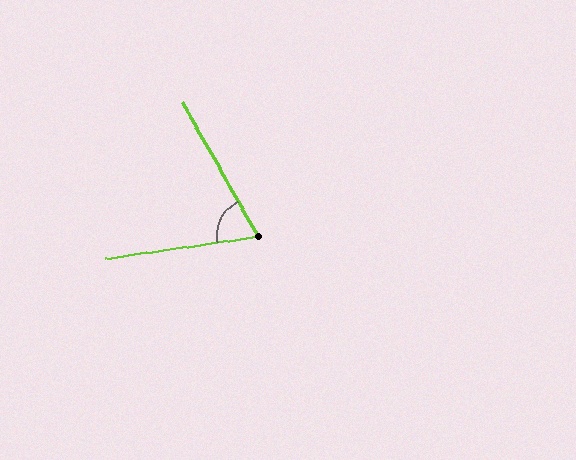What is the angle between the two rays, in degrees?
Approximately 69 degrees.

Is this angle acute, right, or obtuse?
It is acute.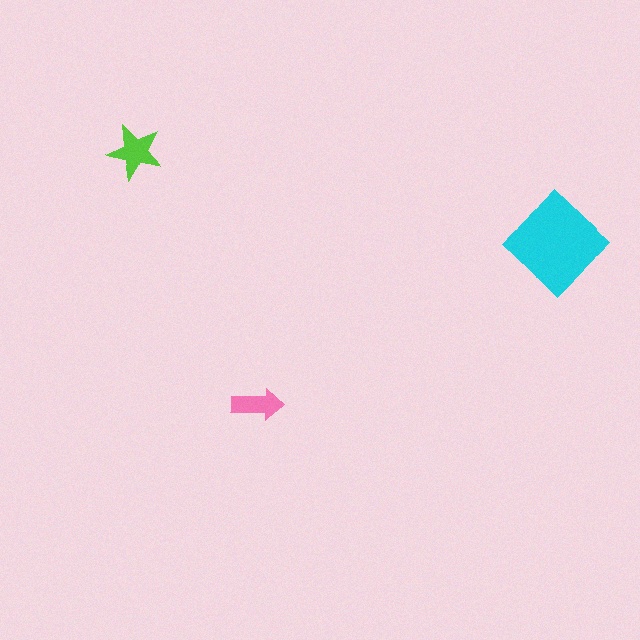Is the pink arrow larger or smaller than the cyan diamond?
Smaller.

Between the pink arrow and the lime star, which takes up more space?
The lime star.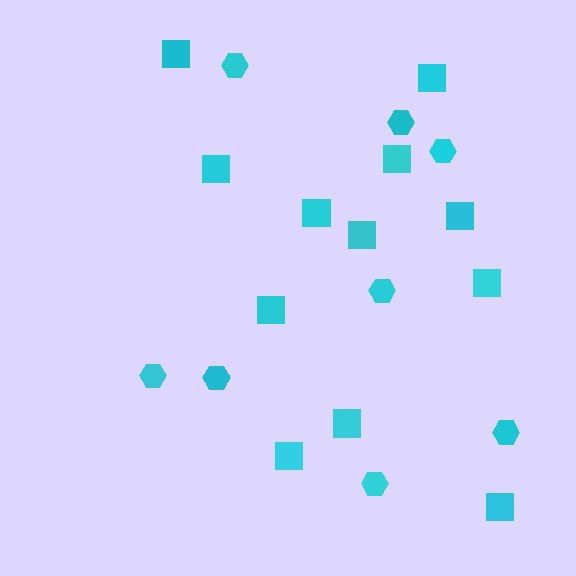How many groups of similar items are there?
There are 2 groups: one group of squares (12) and one group of hexagons (8).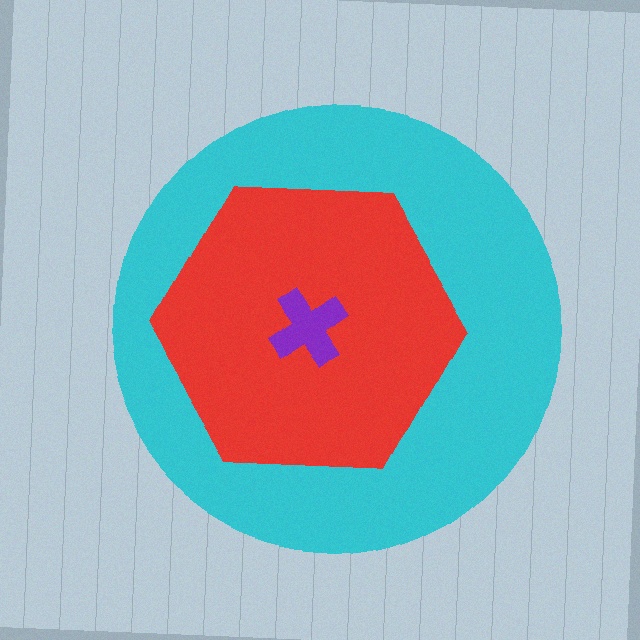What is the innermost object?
The purple cross.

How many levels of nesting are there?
3.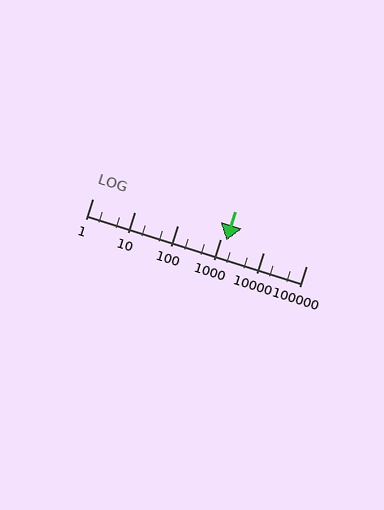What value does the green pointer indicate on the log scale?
The pointer indicates approximately 1400.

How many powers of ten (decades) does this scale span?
The scale spans 5 decades, from 1 to 100000.